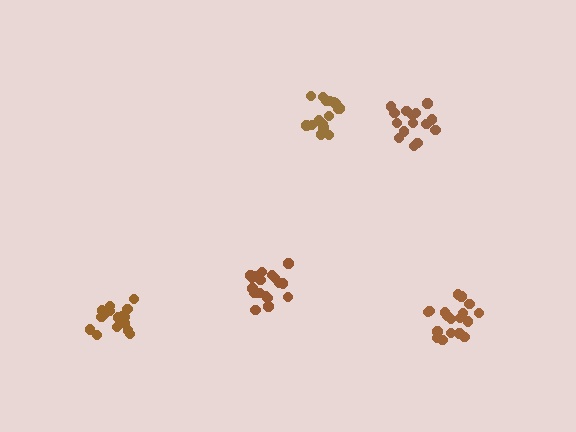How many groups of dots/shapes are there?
There are 5 groups.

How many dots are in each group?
Group 1: 16 dots, Group 2: 18 dots, Group 3: 18 dots, Group 4: 15 dots, Group 5: 16 dots (83 total).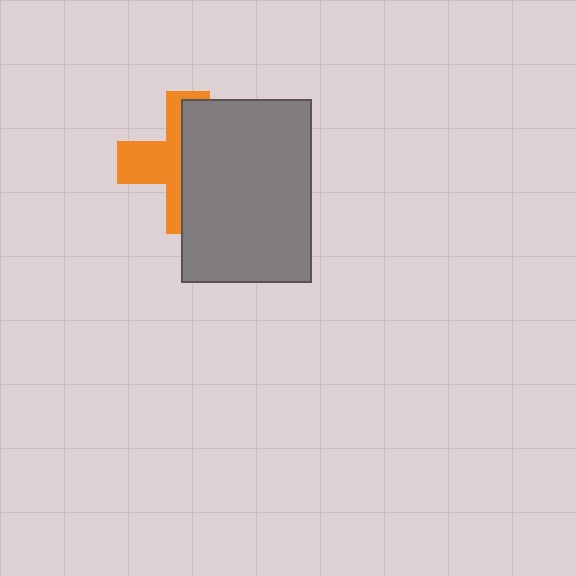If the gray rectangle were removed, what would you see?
You would see the complete orange cross.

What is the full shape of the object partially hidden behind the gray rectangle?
The partially hidden object is an orange cross.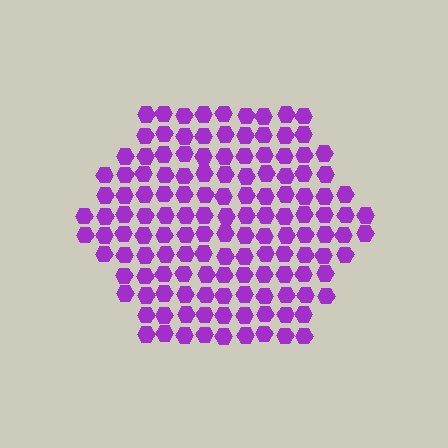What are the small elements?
The small elements are hexagons.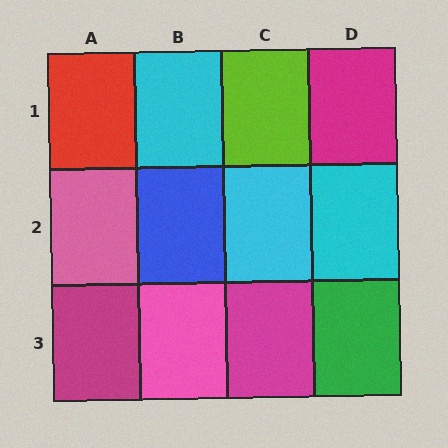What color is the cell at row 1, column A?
Red.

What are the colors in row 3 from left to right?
Magenta, pink, magenta, green.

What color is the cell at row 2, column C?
Cyan.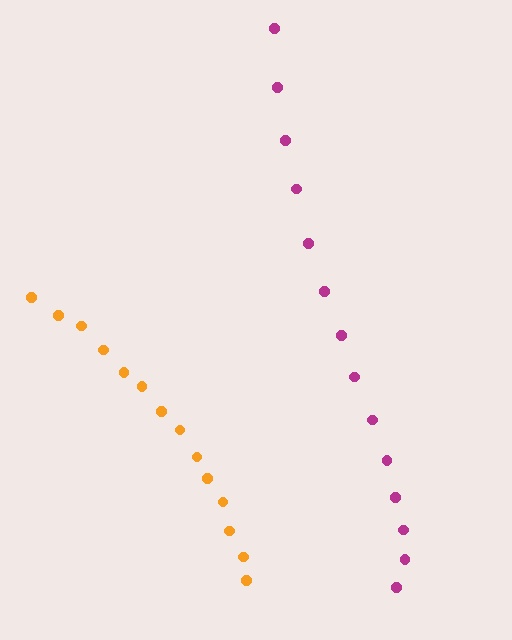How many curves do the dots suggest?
There are 2 distinct paths.